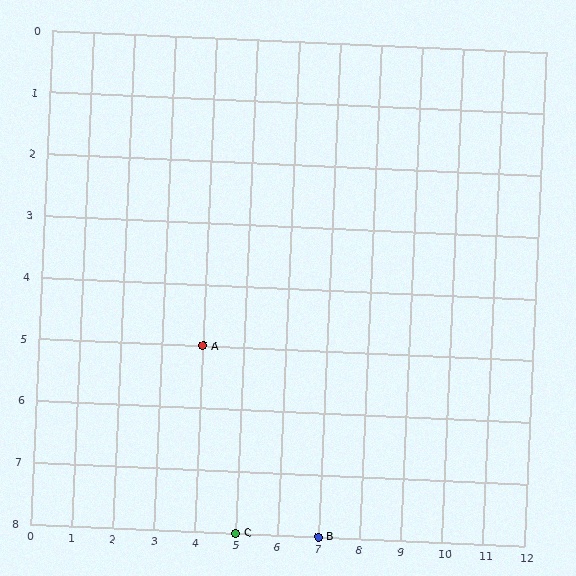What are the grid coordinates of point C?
Point C is at grid coordinates (5, 8).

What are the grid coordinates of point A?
Point A is at grid coordinates (4, 5).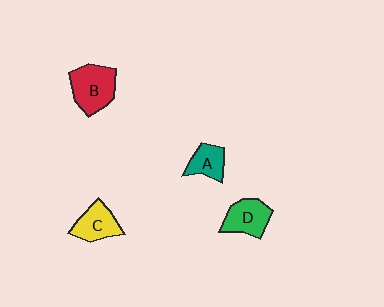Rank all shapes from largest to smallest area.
From largest to smallest: B (red), D (green), C (yellow), A (teal).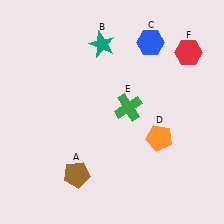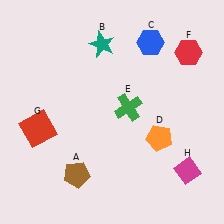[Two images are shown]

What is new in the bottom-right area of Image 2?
A magenta diamond (H) was added in the bottom-right area of Image 2.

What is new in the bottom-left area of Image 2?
A red square (G) was added in the bottom-left area of Image 2.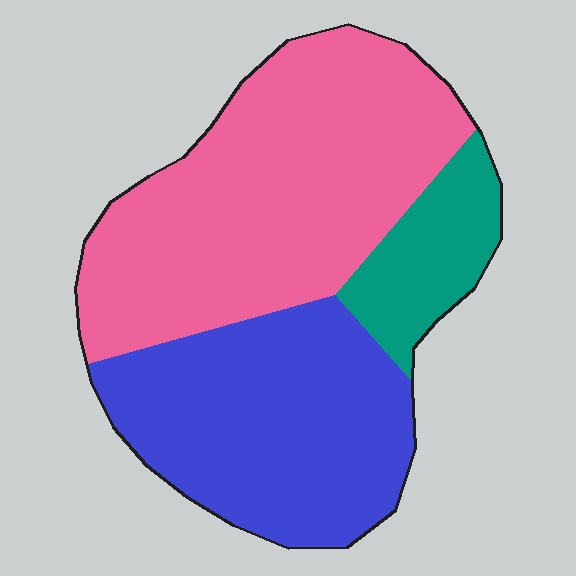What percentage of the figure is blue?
Blue takes up about three eighths (3/8) of the figure.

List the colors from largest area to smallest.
From largest to smallest: pink, blue, teal.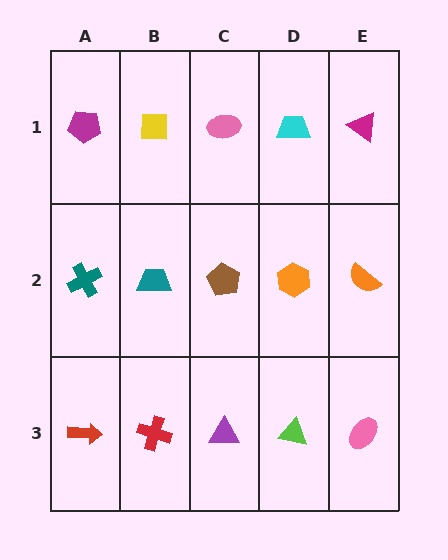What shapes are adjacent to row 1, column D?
An orange hexagon (row 2, column D), a pink ellipse (row 1, column C), a magenta triangle (row 1, column E).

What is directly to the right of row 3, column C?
A lime triangle.